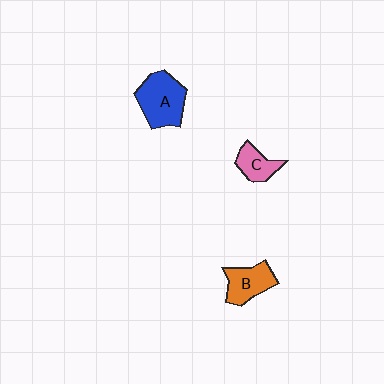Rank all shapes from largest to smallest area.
From largest to smallest: A (blue), B (orange), C (pink).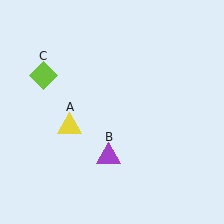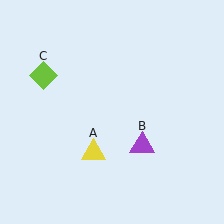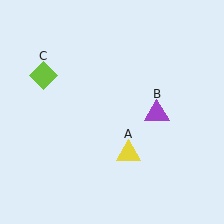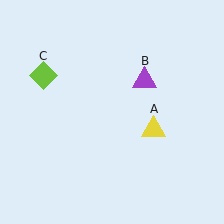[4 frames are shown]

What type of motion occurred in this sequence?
The yellow triangle (object A), purple triangle (object B) rotated counterclockwise around the center of the scene.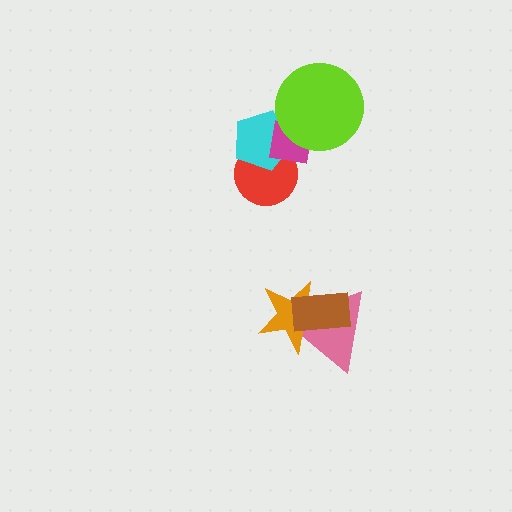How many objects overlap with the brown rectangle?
2 objects overlap with the brown rectangle.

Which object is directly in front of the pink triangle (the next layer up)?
The orange star is directly in front of the pink triangle.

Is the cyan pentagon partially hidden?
Yes, it is partially covered by another shape.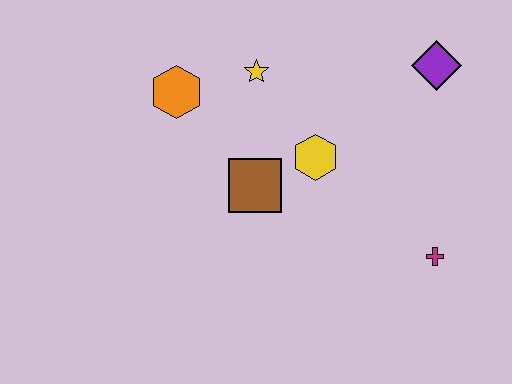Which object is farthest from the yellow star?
The magenta cross is farthest from the yellow star.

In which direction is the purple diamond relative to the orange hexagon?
The purple diamond is to the right of the orange hexagon.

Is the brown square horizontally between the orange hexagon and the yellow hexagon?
Yes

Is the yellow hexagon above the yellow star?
No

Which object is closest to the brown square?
The yellow hexagon is closest to the brown square.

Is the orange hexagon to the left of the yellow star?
Yes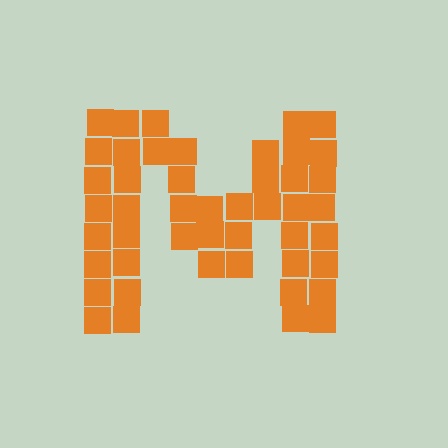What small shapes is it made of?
It is made of small squares.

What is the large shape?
The large shape is the letter M.